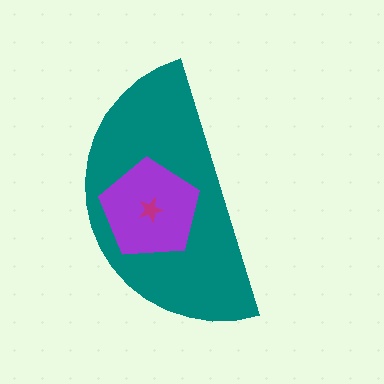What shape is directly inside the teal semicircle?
The purple pentagon.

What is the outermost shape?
The teal semicircle.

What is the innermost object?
The magenta star.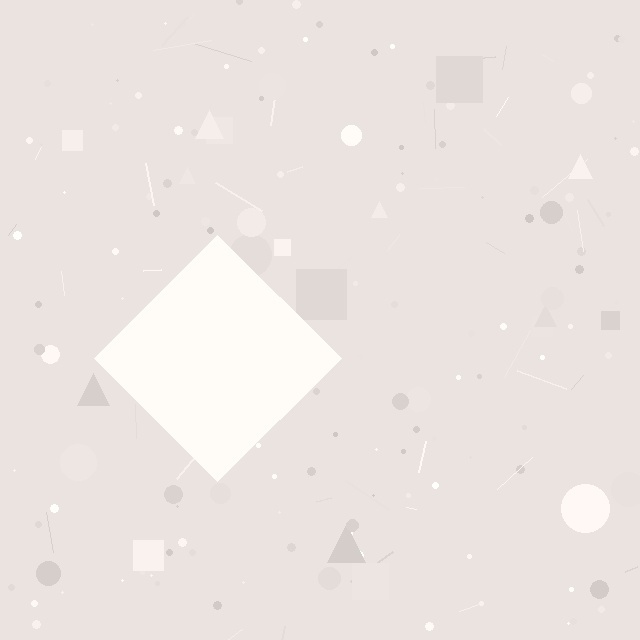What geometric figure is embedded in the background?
A diamond is embedded in the background.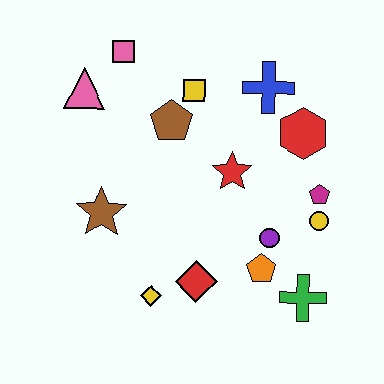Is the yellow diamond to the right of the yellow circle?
No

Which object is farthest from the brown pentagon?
The green cross is farthest from the brown pentagon.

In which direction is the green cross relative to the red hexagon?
The green cross is below the red hexagon.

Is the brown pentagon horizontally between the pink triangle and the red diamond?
Yes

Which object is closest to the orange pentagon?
The purple circle is closest to the orange pentagon.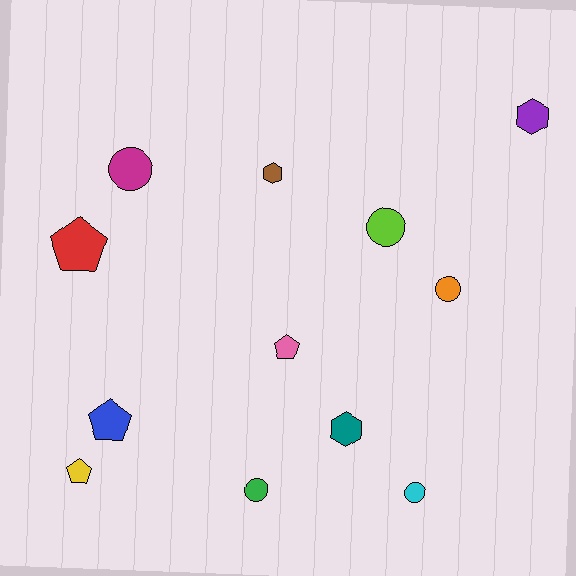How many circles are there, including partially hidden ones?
There are 5 circles.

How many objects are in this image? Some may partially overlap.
There are 12 objects.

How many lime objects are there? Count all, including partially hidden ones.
There is 1 lime object.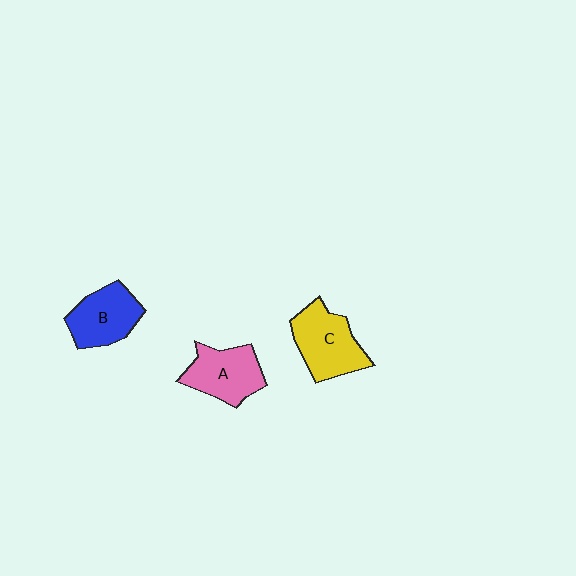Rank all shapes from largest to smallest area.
From largest to smallest: C (yellow), A (pink), B (blue).